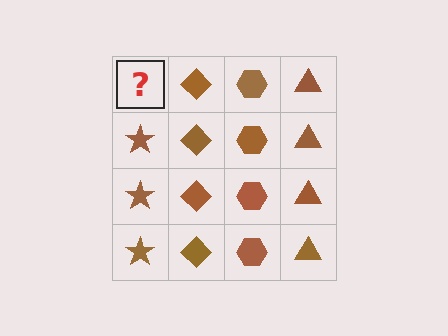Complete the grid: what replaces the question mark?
The question mark should be replaced with a brown star.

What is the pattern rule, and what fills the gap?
The rule is that each column has a consistent shape. The gap should be filled with a brown star.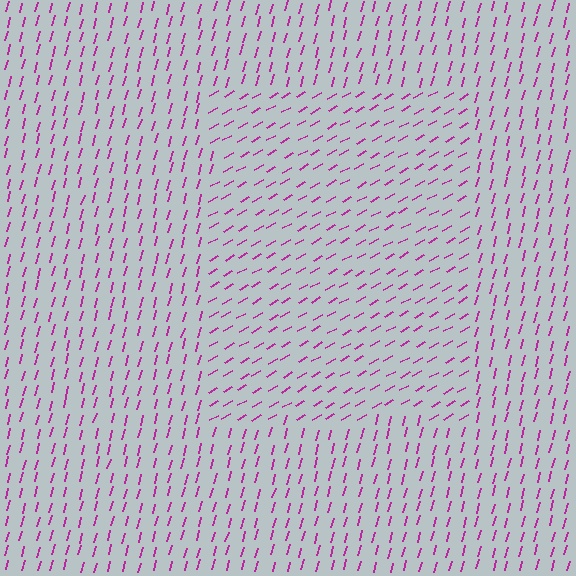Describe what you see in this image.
The image is filled with small magenta line segments. A rectangle region in the image has lines oriented differently from the surrounding lines, creating a visible texture boundary.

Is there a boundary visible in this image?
Yes, there is a texture boundary formed by a change in line orientation.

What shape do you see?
I see a rectangle.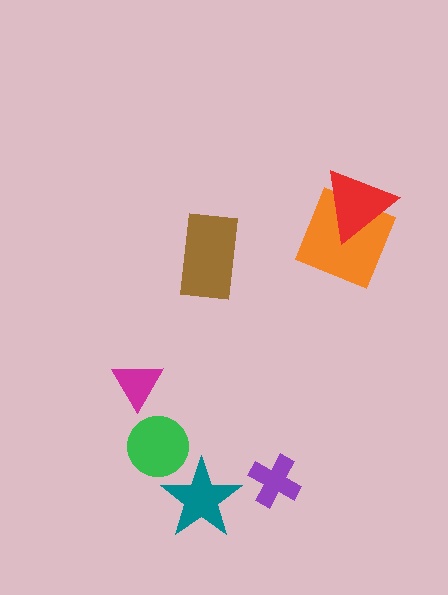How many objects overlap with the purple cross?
0 objects overlap with the purple cross.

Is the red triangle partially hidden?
No, no other shape covers it.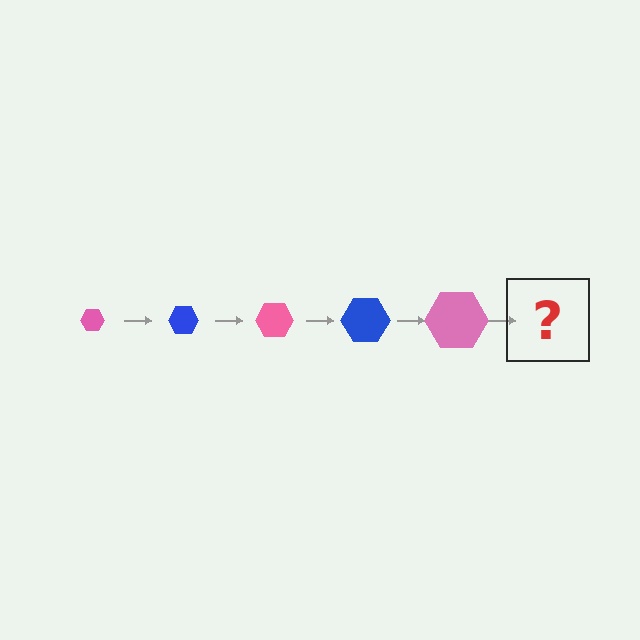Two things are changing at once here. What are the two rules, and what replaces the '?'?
The two rules are that the hexagon grows larger each step and the color cycles through pink and blue. The '?' should be a blue hexagon, larger than the previous one.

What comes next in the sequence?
The next element should be a blue hexagon, larger than the previous one.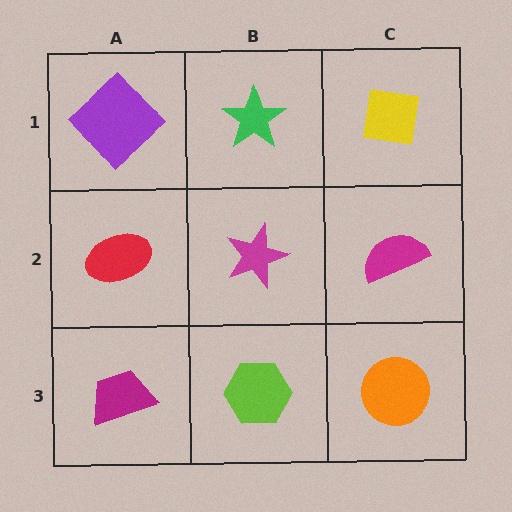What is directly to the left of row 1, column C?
A green star.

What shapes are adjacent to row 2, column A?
A purple diamond (row 1, column A), a magenta trapezoid (row 3, column A), a magenta star (row 2, column B).